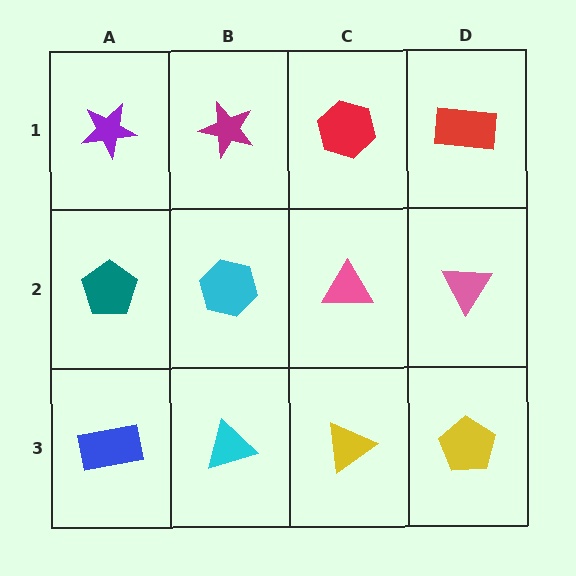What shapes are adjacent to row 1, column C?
A pink triangle (row 2, column C), a magenta star (row 1, column B), a red rectangle (row 1, column D).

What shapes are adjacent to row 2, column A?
A purple star (row 1, column A), a blue rectangle (row 3, column A), a cyan hexagon (row 2, column B).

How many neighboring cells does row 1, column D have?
2.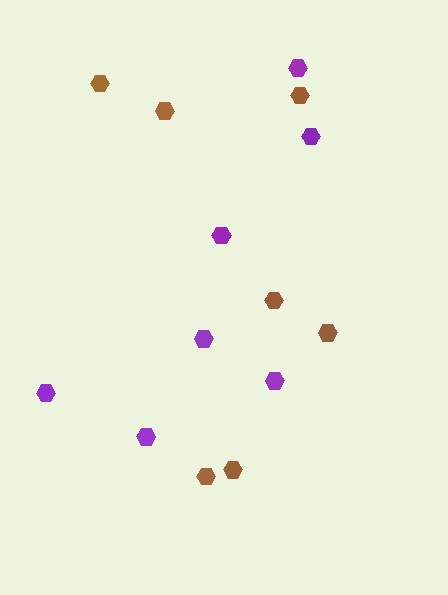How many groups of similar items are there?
There are 2 groups: one group of purple hexagons (7) and one group of brown hexagons (7).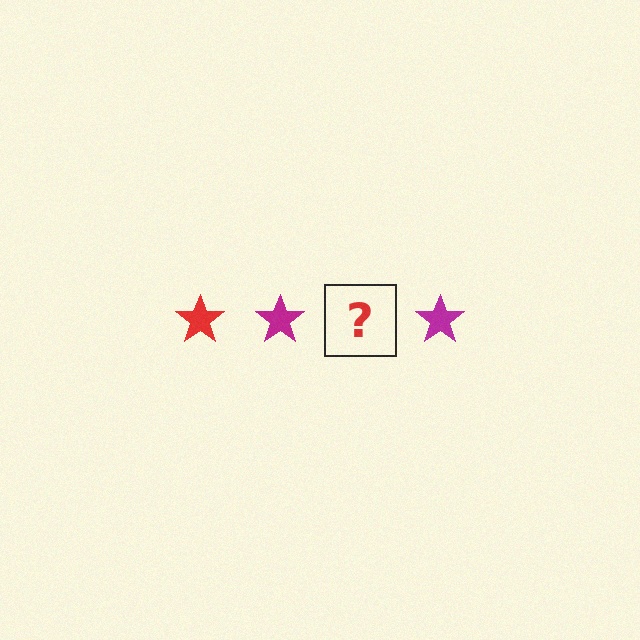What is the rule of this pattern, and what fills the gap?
The rule is that the pattern cycles through red, magenta stars. The gap should be filled with a red star.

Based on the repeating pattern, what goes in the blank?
The blank should be a red star.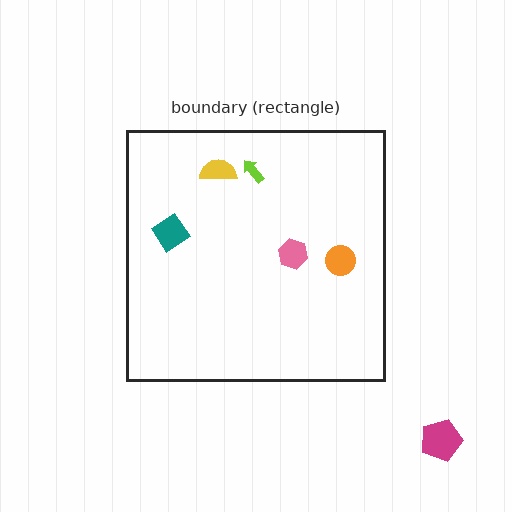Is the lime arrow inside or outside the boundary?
Inside.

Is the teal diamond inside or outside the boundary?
Inside.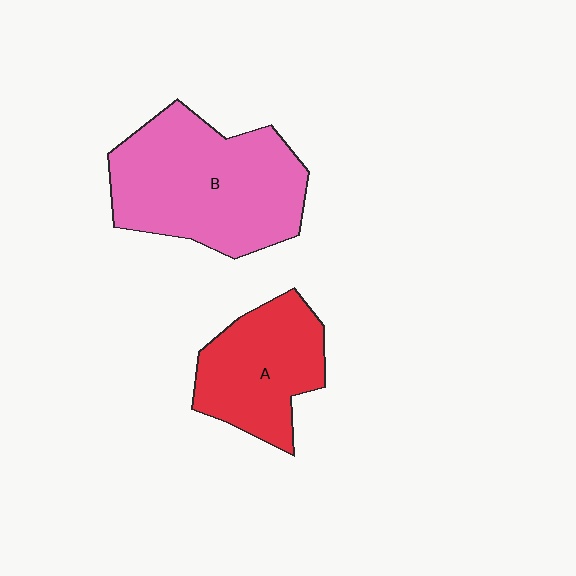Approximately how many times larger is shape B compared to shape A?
Approximately 1.6 times.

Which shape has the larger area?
Shape B (pink).